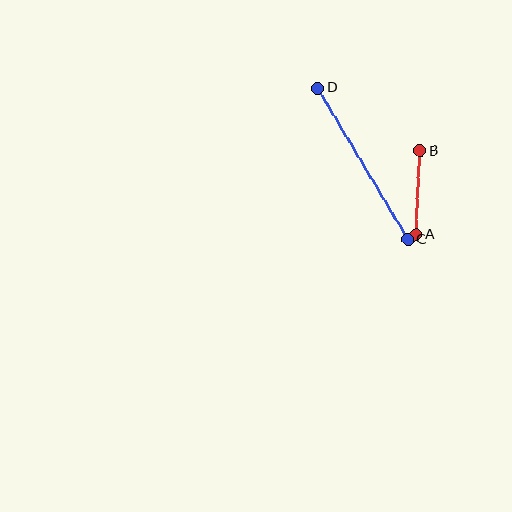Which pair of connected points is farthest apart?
Points C and D are farthest apart.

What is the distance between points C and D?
The distance is approximately 176 pixels.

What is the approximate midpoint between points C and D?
The midpoint is at approximately (363, 164) pixels.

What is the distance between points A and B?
The distance is approximately 84 pixels.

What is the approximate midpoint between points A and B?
The midpoint is at approximately (418, 193) pixels.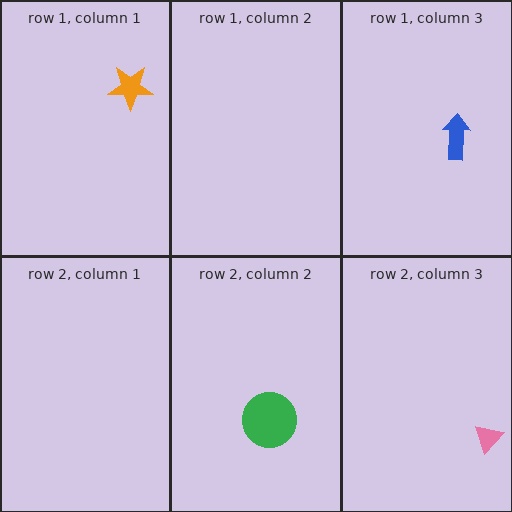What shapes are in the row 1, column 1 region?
The orange star.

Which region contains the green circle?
The row 2, column 2 region.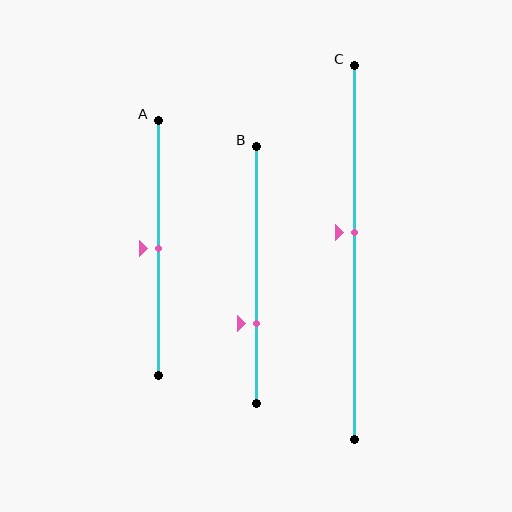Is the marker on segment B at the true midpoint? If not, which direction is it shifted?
No, the marker on segment B is shifted downward by about 19% of the segment length.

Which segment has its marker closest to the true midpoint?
Segment A has its marker closest to the true midpoint.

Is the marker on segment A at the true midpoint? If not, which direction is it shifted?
Yes, the marker on segment A is at the true midpoint.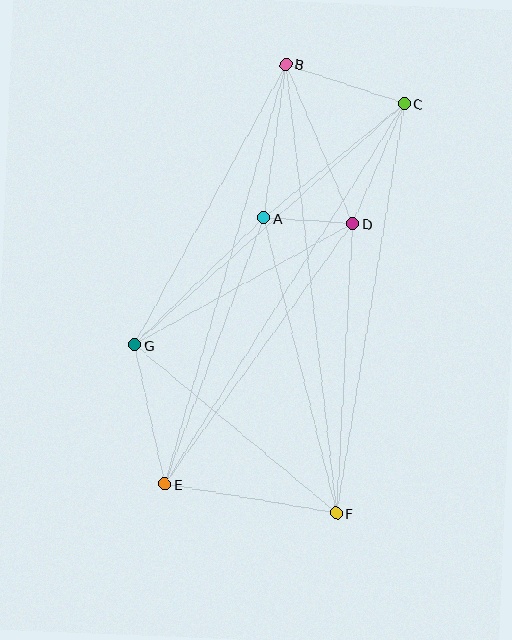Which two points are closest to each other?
Points A and D are closest to each other.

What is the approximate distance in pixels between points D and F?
The distance between D and F is approximately 290 pixels.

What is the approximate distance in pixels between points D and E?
The distance between D and E is approximately 321 pixels.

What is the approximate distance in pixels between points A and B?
The distance between A and B is approximately 155 pixels.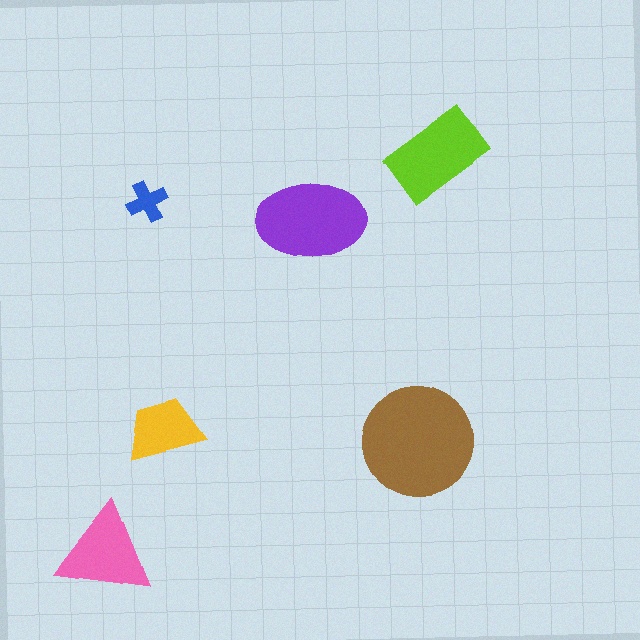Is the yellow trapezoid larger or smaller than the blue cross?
Larger.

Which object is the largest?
The brown circle.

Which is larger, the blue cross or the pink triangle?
The pink triangle.